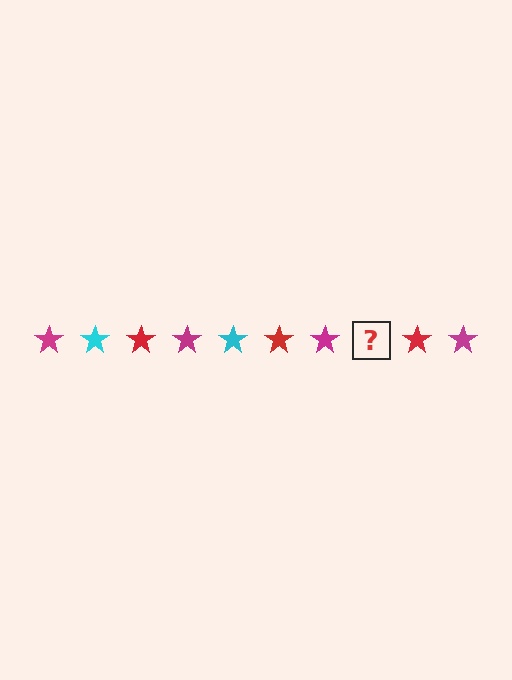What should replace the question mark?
The question mark should be replaced with a cyan star.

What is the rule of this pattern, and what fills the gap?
The rule is that the pattern cycles through magenta, cyan, red stars. The gap should be filled with a cyan star.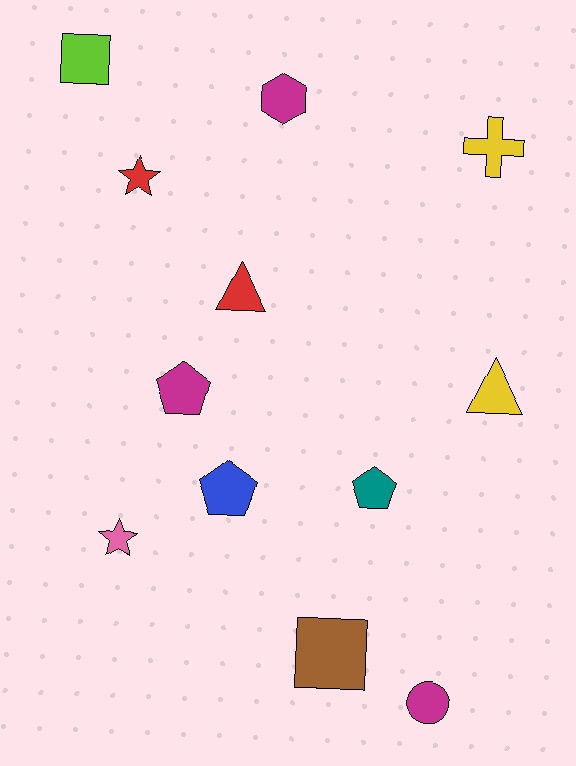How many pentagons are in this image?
There are 3 pentagons.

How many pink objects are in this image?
There is 1 pink object.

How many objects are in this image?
There are 12 objects.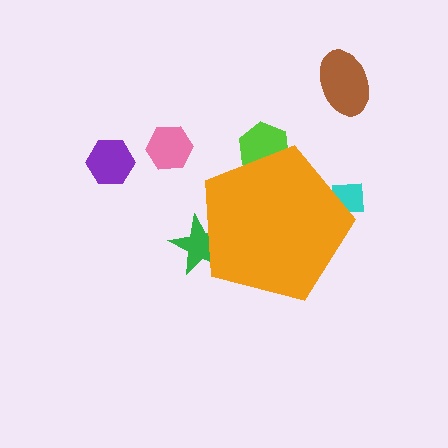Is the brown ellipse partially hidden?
No, the brown ellipse is fully visible.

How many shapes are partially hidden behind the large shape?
3 shapes are partially hidden.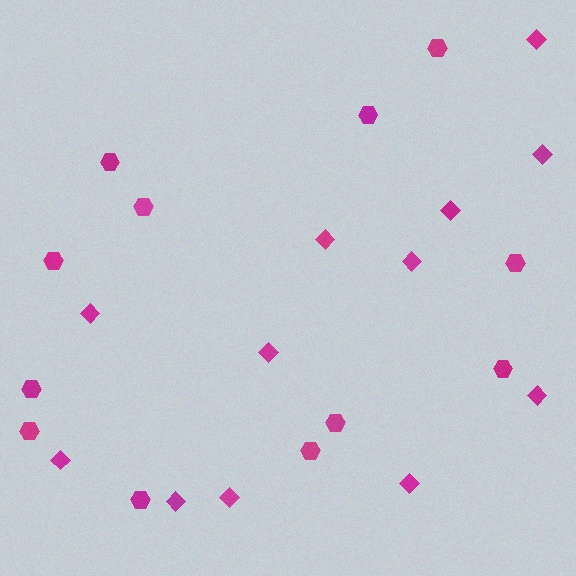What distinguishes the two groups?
There are 2 groups: one group of hexagons (12) and one group of diamonds (12).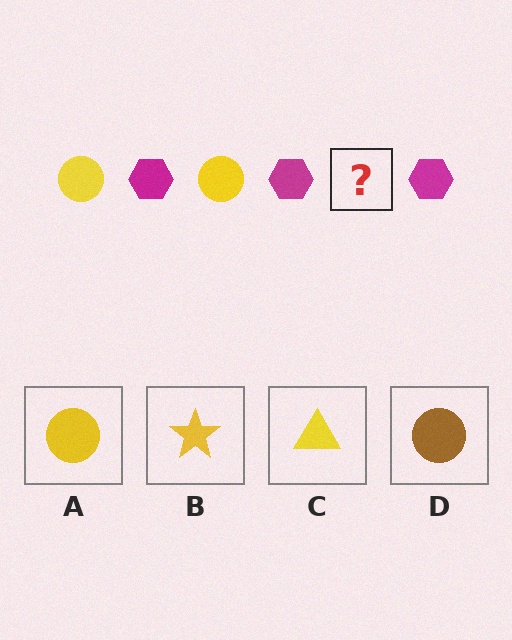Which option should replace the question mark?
Option A.